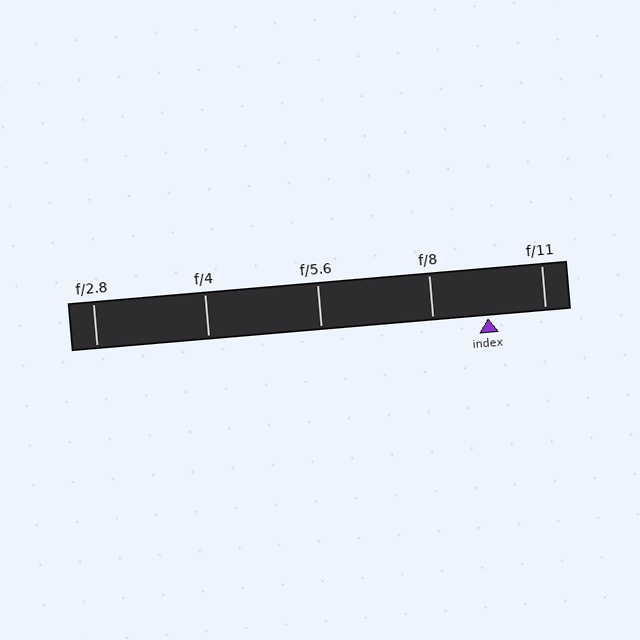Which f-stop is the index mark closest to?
The index mark is closest to f/8.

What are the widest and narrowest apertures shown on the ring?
The widest aperture shown is f/2.8 and the narrowest is f/11.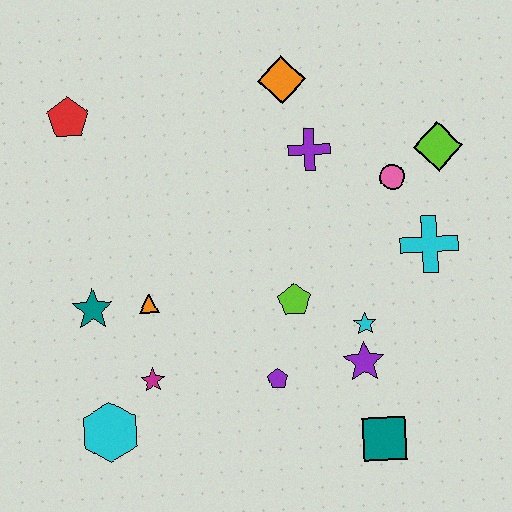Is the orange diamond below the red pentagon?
No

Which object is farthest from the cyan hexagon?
The lime diamond is farthest from the cyan hexagon.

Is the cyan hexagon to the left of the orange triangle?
Yes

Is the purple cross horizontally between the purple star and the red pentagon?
Yes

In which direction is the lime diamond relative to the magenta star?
The lime diamond is to the right of the magenta star.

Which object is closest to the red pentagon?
The teal star is closest to the red pentagon.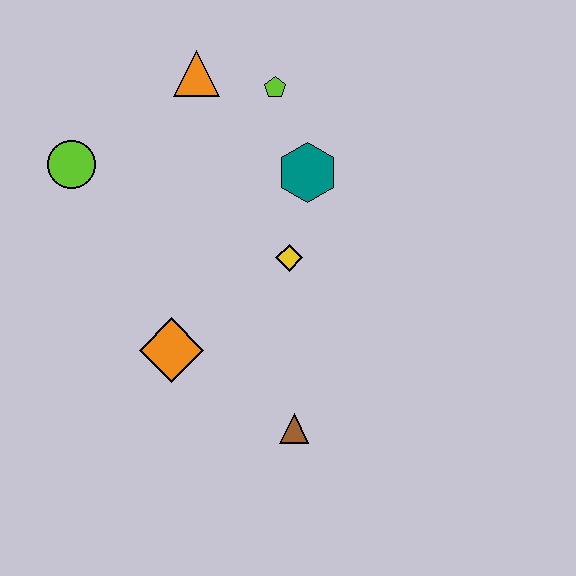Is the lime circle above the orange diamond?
Yes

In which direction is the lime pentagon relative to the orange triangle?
The lime pentagon is to the right of the orange triangle.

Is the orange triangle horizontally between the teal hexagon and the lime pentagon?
No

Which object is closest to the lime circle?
The orange triangle is closest to the lime circle.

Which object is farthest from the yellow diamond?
The lime circle is farthest from the yellow diamond.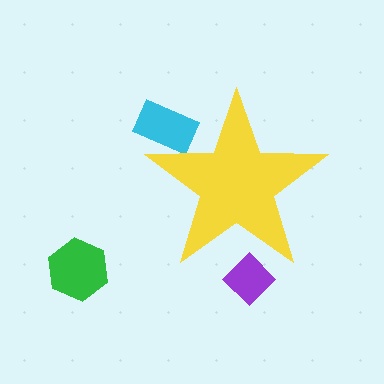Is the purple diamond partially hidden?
Yes, the purple diamond is partially hidden behind the yellow star.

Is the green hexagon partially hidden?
No, the green hexagon is fully visible.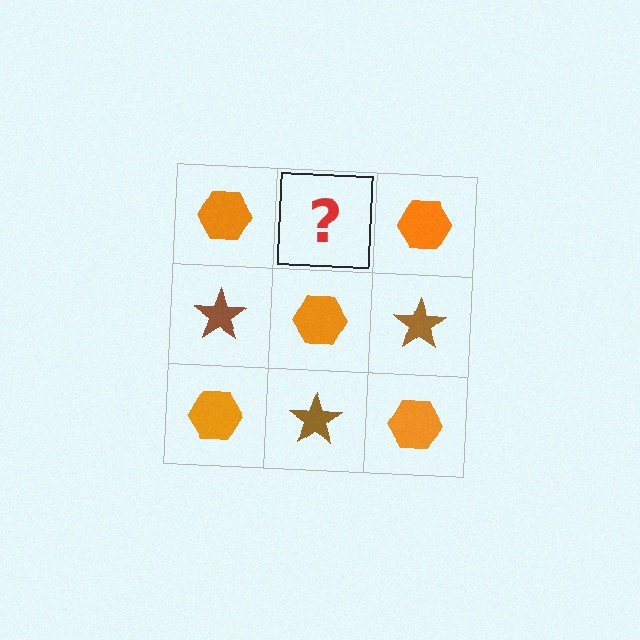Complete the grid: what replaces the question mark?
The question mark should be replaced with a brown star.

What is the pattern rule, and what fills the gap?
The rule is that it alternates orange hexagon and brown star in a checkerboard pattern. The gap should be filled with a brown star.